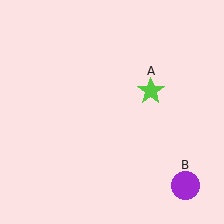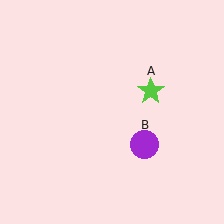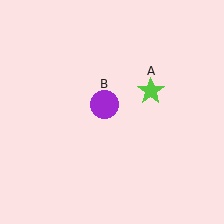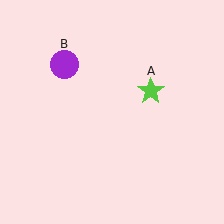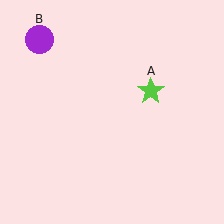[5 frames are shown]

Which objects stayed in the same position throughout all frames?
Lime star (object A) remained stationary.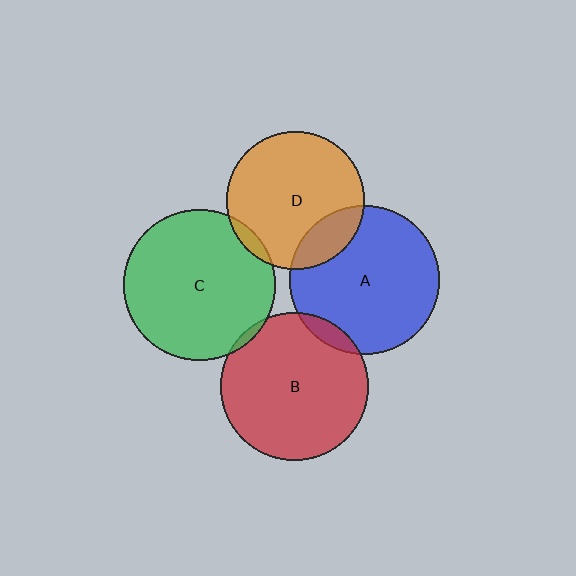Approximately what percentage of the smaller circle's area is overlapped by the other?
Approximately 15%.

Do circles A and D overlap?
Yes.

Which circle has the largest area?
Circle C (green).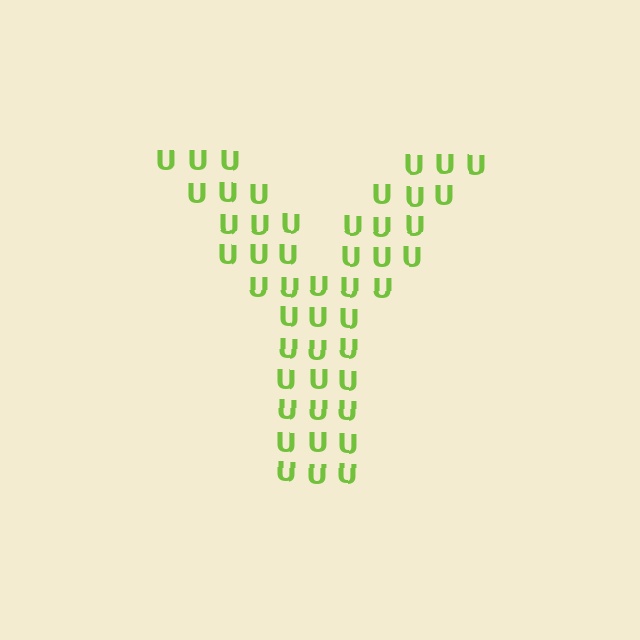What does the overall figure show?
The overall figure shows the letter Y.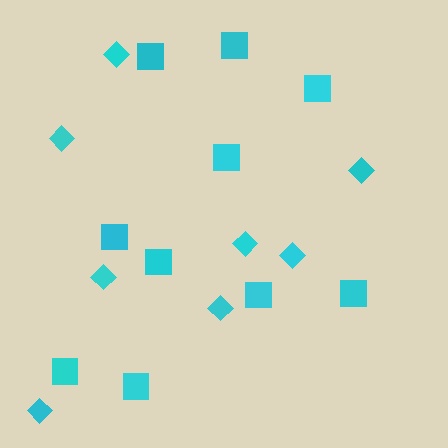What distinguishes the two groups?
There are 2 groups: one group of squares (10) and one group of diamonds (8).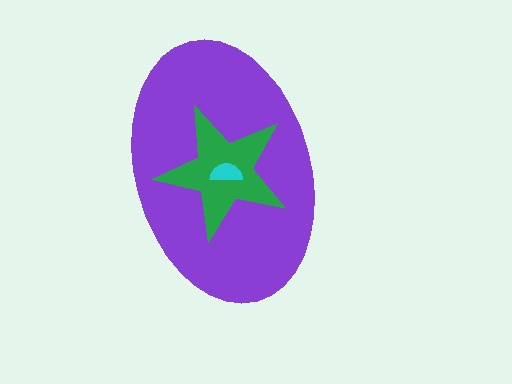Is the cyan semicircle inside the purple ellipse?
Yes.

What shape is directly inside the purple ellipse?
The green star.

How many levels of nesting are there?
3.